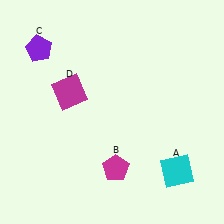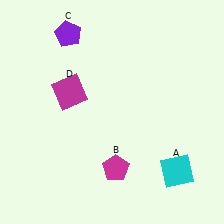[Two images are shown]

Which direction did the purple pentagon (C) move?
The purple pentagon (C) moved right.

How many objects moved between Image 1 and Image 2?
1 object moved between the two images.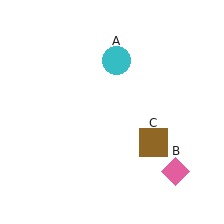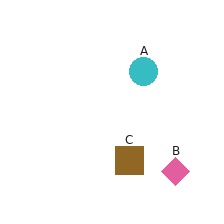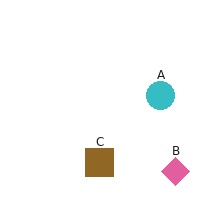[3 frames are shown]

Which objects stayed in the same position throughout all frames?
Pink diamond (object B) remained stationary.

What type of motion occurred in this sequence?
The cyan circle (object A), brown square (object C) rotated clockwise around the center of the scene.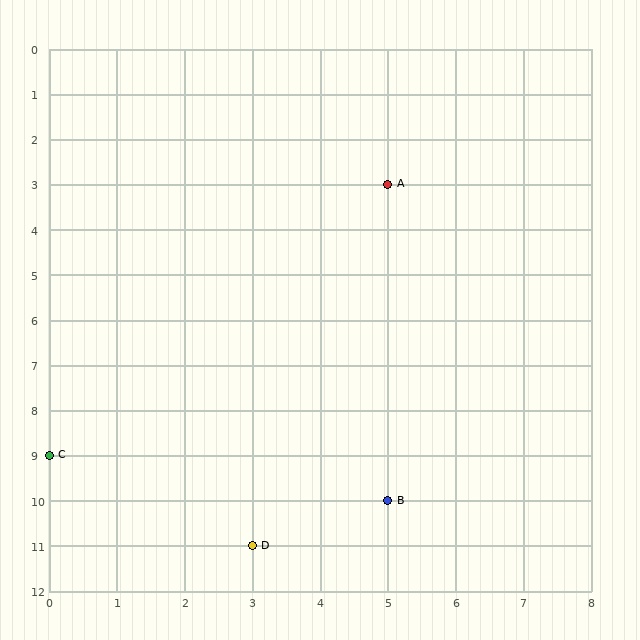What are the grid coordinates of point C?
Point C is at grid coordinates (0, 9).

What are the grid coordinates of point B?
Point B is at grid coordinates (5, 10).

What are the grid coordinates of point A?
Point A is at grid coordinates (5, 3).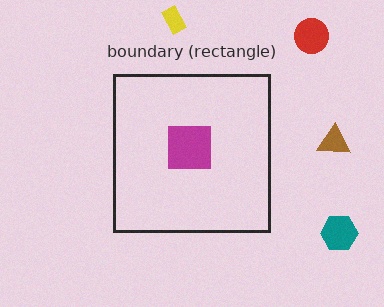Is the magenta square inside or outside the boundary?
Inside.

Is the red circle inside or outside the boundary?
Outside.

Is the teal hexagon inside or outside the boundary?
Outside.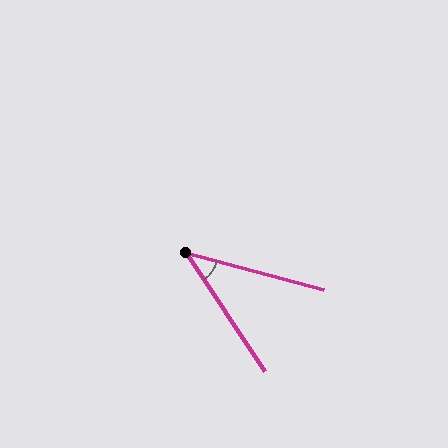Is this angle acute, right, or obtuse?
It is acute.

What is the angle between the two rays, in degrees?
Approximately 41 degrees.